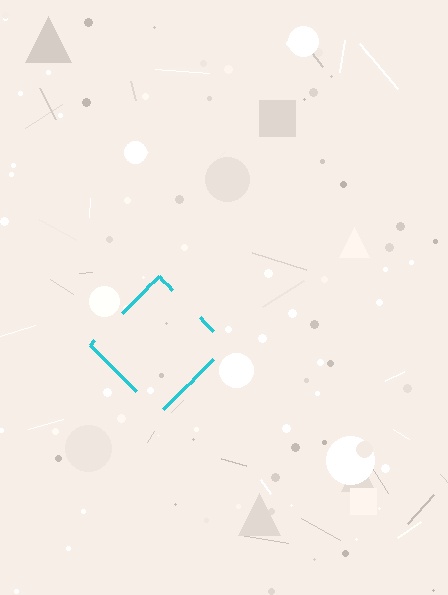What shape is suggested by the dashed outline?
The dashed outline suggests a diamond.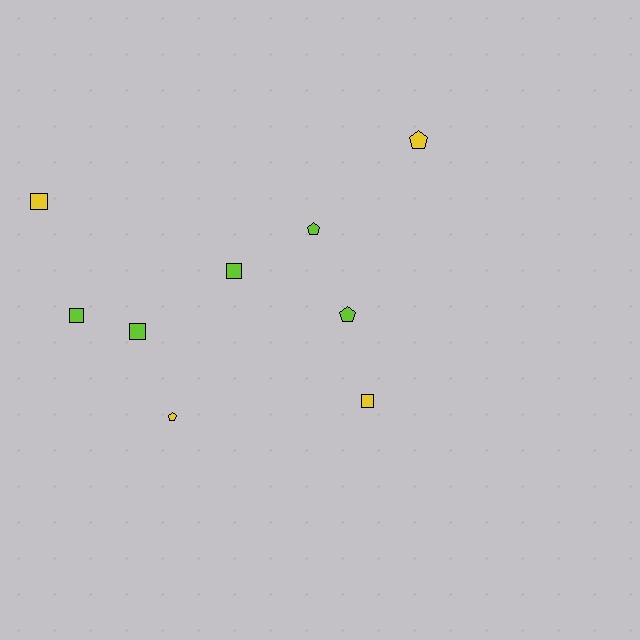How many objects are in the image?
There are 9 objects.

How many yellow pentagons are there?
There are 2 yellow pentagons.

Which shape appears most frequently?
Square, with 5 objects.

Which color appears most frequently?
Lime, with 5 objects.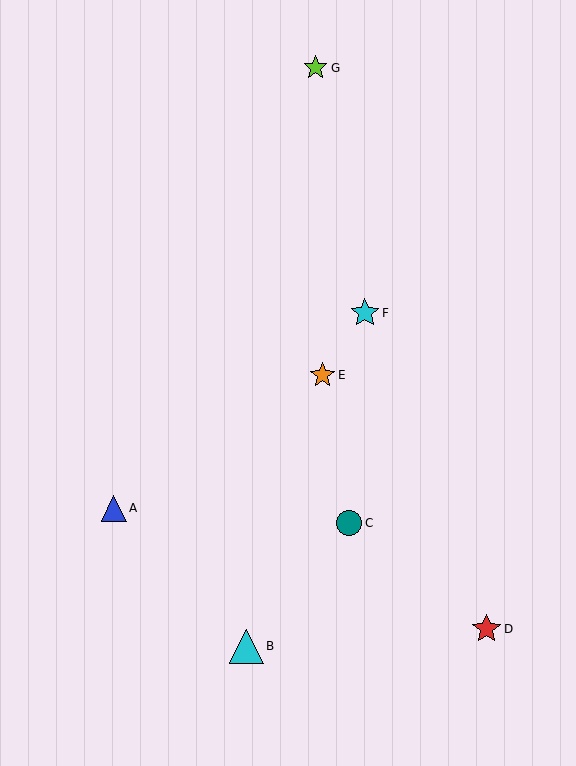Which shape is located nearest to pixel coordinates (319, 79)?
The lime star (labeled G) at (316, 68) is nearest to that location.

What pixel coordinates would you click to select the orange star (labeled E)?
Click at (322, 375) to select the orange star E.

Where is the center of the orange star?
The center of the orange star is at (322, 375).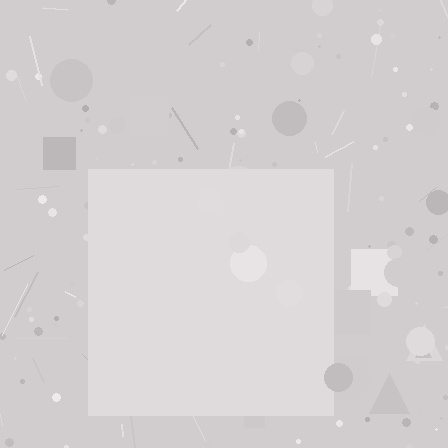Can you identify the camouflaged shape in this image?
The camouflaged shape is a square.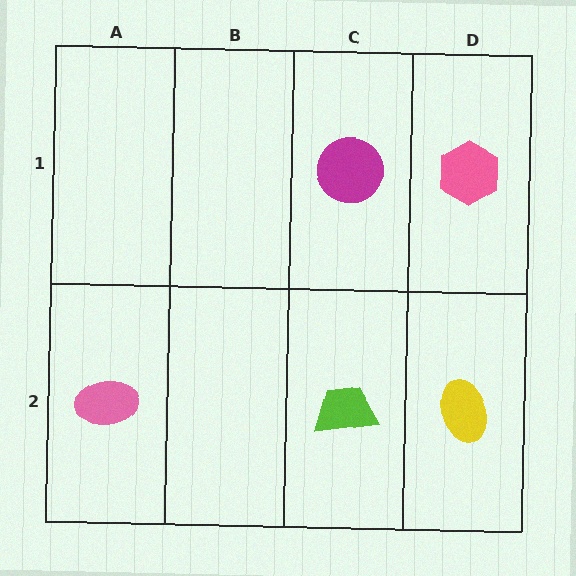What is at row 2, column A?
A pink ellipse.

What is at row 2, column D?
A yellow ellipse.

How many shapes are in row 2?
3 shapes.